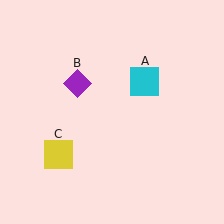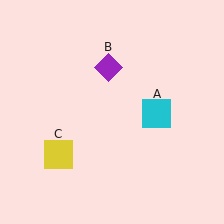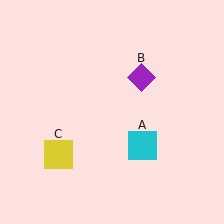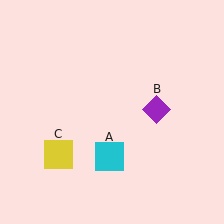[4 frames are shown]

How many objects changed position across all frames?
2 objects changed position: cyan square (object A), purple diamond (object B).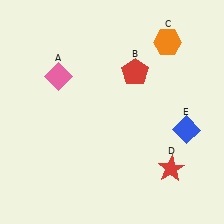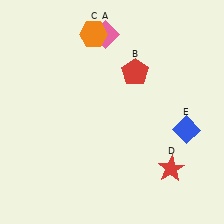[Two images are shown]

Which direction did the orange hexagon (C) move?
The orange hexagon (C) moved left.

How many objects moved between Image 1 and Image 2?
2 objects moved between the two images.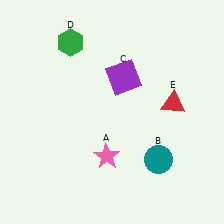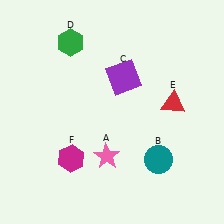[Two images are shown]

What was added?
A magenta hexagon (F) was added in Image 2.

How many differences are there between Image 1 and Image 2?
There is 1 difference between the two images.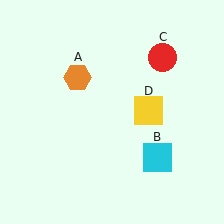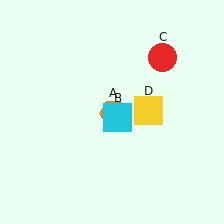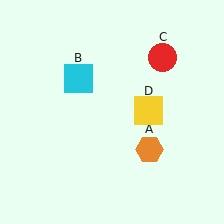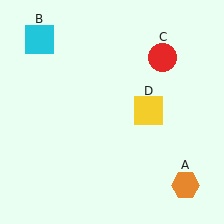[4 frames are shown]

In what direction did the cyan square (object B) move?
The cyan square (object B) moved up and to the left.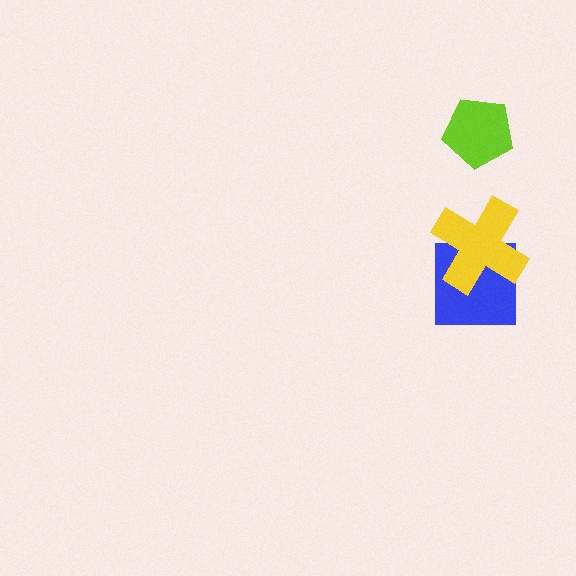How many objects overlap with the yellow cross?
1 object overlaps with the yellow cross.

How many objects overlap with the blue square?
1 object overlaps with the blue square.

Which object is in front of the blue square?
The yellow cross is in front of the blue square.